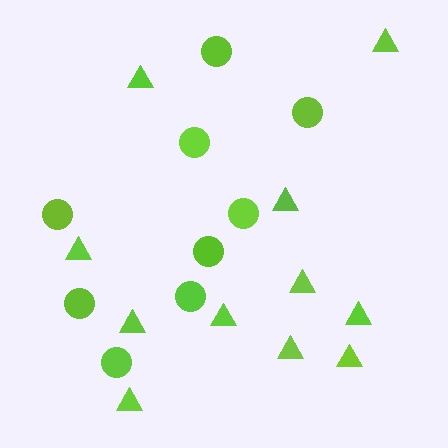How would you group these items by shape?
There are 2 groups: one group of circles (9) and one group of triangles (11).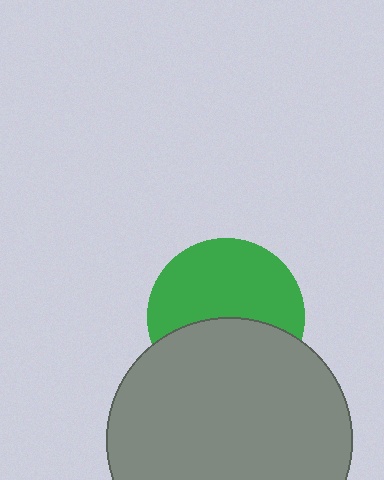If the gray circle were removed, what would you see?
You would see the complete green circle.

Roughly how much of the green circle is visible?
About half of it is visible (roughly 57%).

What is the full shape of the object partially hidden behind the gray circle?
The partially hidden object is a green circle.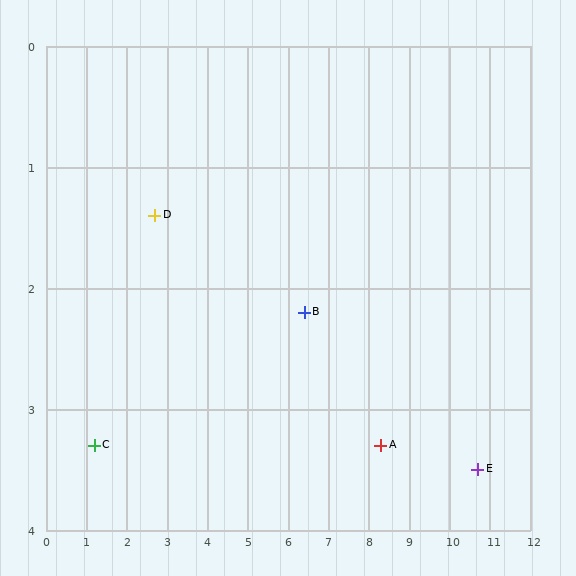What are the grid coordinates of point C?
Point C is at approximately (1.2, 3.3).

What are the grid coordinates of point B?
Point B is at approximately (6.4, 2.2).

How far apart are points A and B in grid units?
Points A and B are about 2.2 grid units apart.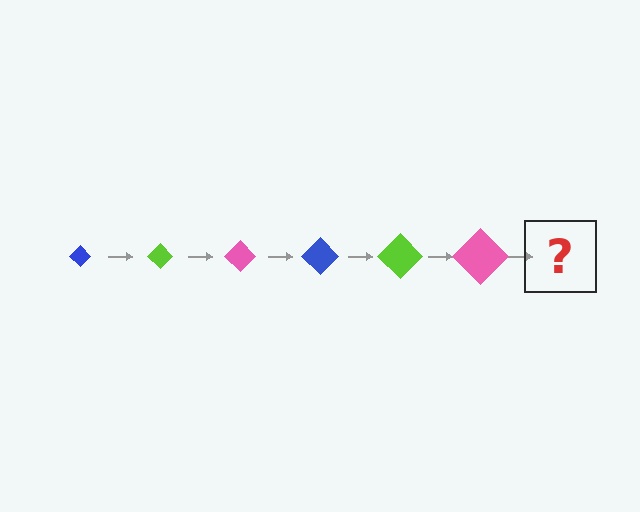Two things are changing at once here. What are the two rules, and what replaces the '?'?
The two rules are that the diamond grows larger each step and the color cycles through blue, lime, and pink. The '?' should be a blue diamond, larger than the previous one.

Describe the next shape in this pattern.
It should be a blue diamond, larger than the previous one.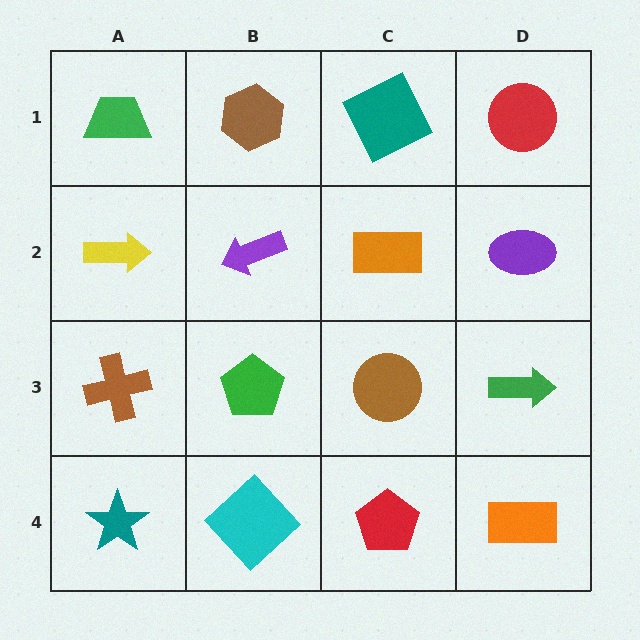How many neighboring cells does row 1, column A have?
2.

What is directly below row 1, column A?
A yellow arrow.